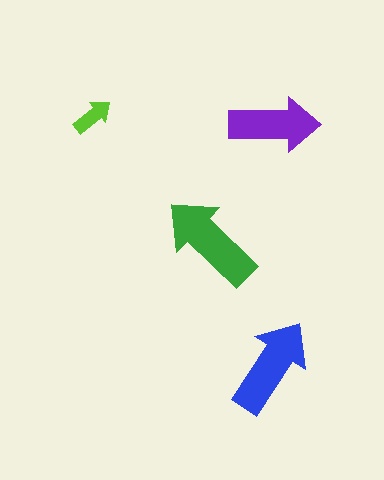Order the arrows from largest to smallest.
the green one, the blue one, the purple one, the lime one.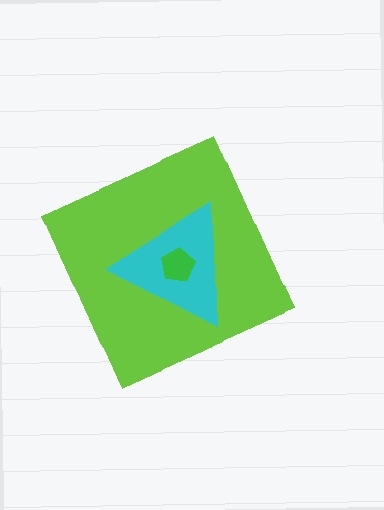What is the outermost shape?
The lime diamond.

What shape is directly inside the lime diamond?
The cyan triangle.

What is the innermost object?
The green pentagon.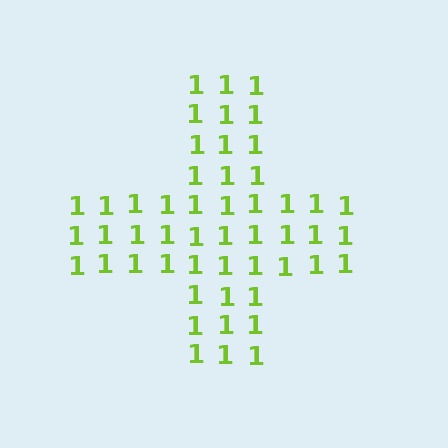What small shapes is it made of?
It is made of small digit 1's.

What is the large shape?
The large shape is a cross.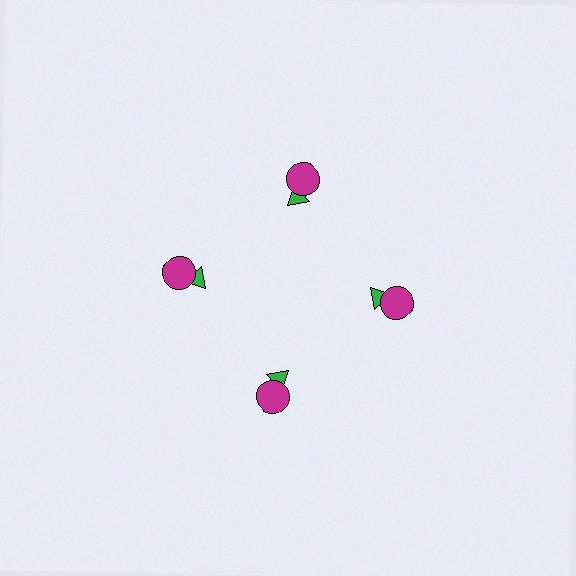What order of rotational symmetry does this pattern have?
This pattern has 4-fold rotational symmetry.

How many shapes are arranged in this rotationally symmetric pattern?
There are 8 shapes, arranged in 4 groups of 2.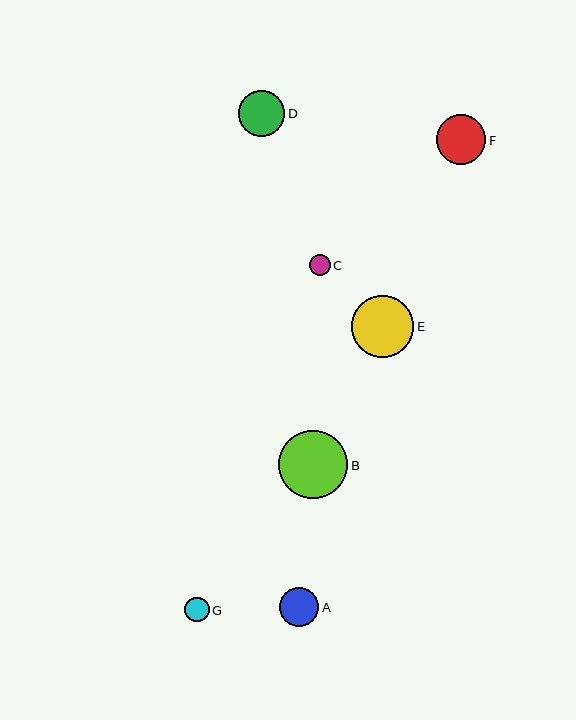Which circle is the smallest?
Circle C is the smallest with a size of approximately 21 pixels.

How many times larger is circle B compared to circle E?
Circle B is approximately 1.1 times the size of circle E.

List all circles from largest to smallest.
From largest to smallest: B, E, F, D, A, G, C.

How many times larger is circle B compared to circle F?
Circle B is approximately 1.4 times the size of circle F.